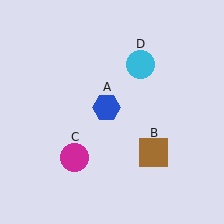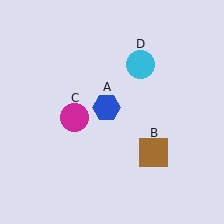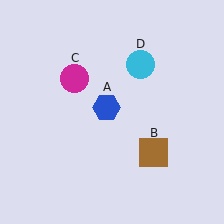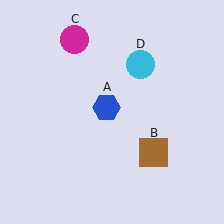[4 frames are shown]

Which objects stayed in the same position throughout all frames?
Blue hexagon (object A) and brown square (object B) and cyan circle (object D) remained stationary.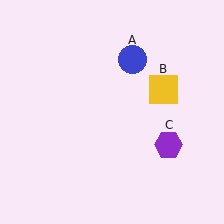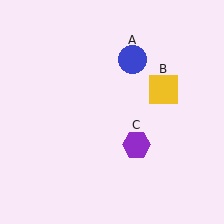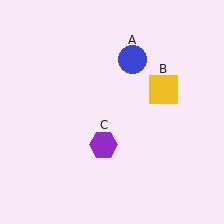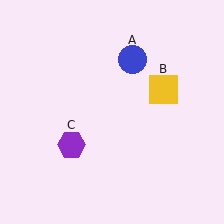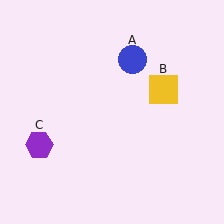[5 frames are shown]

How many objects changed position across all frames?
1 object changed position: purple hexagon (object C).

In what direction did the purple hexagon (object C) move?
The purple hexagon (object C) moved left.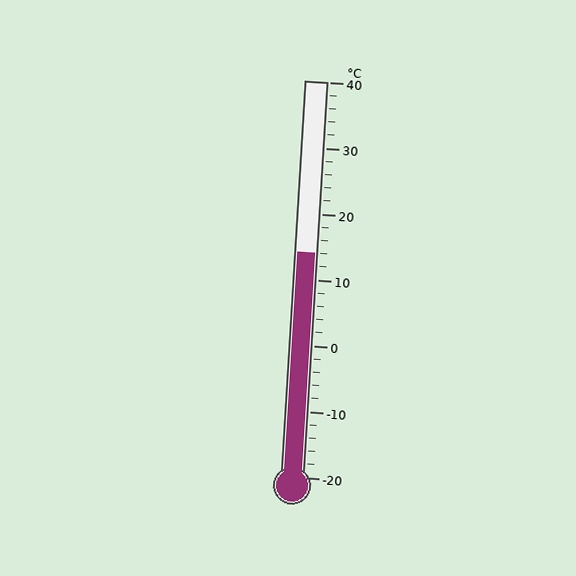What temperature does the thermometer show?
The thermometer shows approximately 14°C.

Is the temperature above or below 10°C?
The temperature is above 10°C.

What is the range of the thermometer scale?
The thermometer scale ranges from -20°C to 40°C.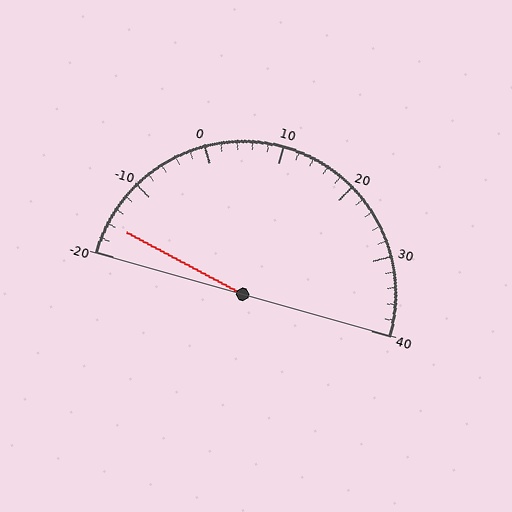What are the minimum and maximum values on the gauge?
The gauge ranges from -20 to 40.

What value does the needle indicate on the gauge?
The needle indicates approximately -16.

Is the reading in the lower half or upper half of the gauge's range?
The reading is in the lower half of the range (-20 to 40).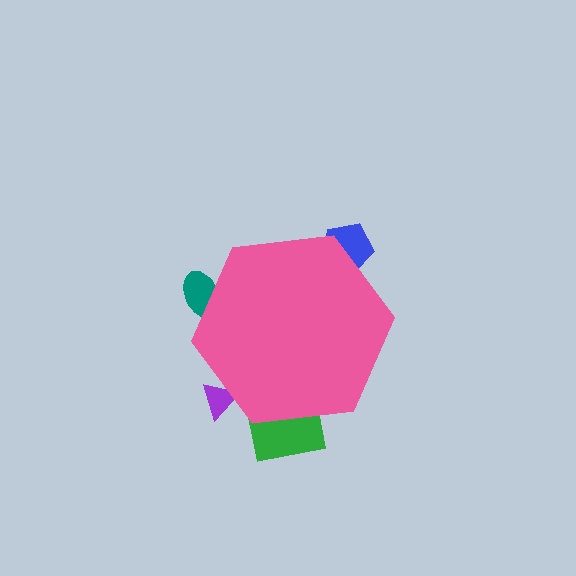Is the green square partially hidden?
Yes, the green square is partially hidden behind the pink hexagon.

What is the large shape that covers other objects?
A pink hexagon.